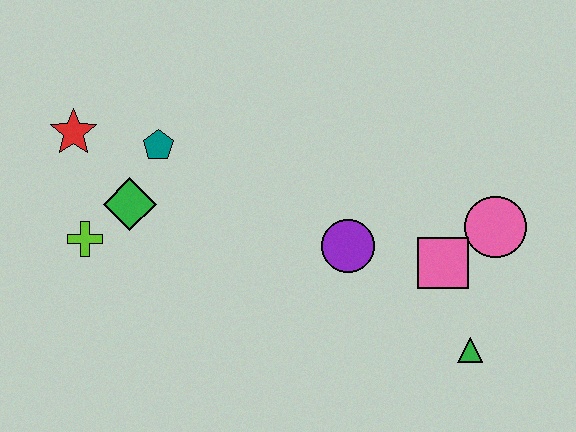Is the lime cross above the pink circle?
No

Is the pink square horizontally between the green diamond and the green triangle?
Yes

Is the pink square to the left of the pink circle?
Yes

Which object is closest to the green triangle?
The pink square is closest to the green triangle.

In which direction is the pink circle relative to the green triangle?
The pink circle is above the green triangle.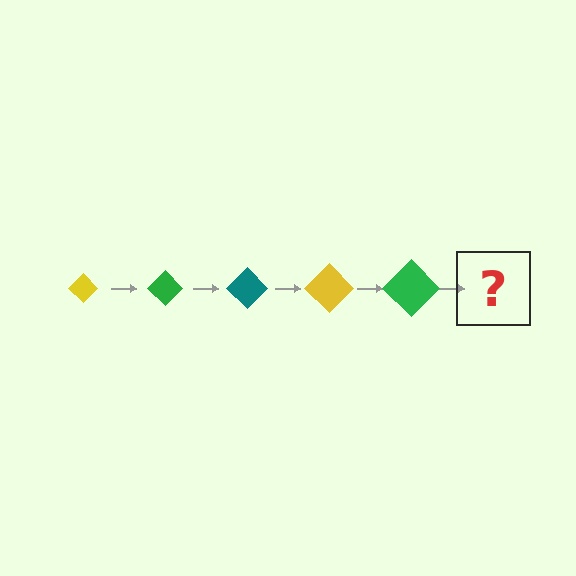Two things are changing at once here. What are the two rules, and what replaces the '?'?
The two rules are that the diamond grows larger each step and the color cycles through yellow, green, and teal. The '?' should be a teal diamond, larger than the previous one.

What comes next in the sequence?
The next element should be a teal diamond, larger than the previous one.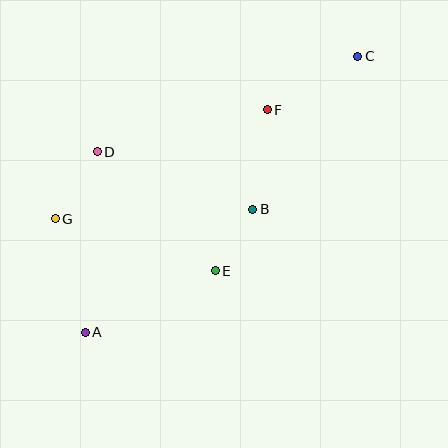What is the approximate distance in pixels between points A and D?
The distance between A and D is approximately 181 pixels.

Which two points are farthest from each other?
Points A and C are farthest from each other.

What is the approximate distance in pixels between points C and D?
The distance between C and D is approximately 277 pixels.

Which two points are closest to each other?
Points B and E are closest to each other.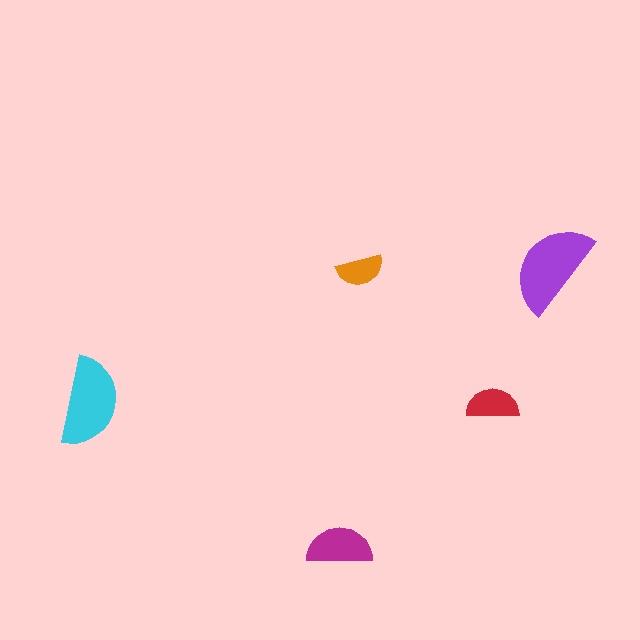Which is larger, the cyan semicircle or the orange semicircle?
The cyan one.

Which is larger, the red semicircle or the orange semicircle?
The red one.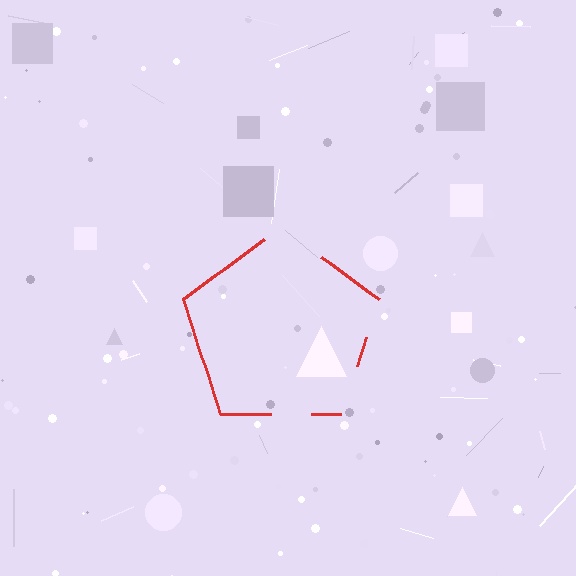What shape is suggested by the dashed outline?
The dashed outline suggests a pentagon.